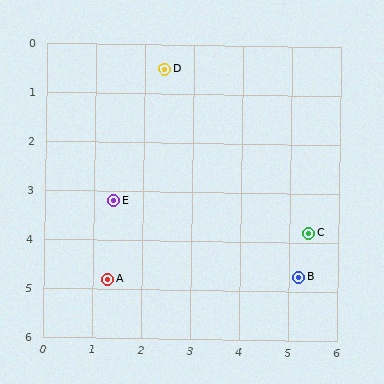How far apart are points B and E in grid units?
Points B and E are about 4.1 grid units apart.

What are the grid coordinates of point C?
Point C is at approximately (5.4, 3.8).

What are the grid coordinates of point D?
Point D is at approximately (2.4, 0.5).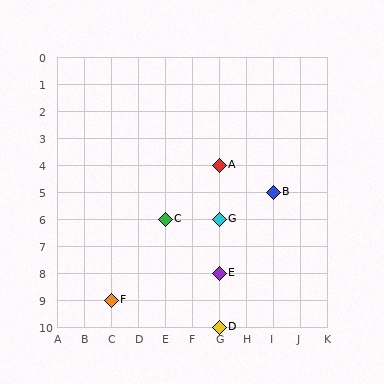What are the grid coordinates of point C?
Point C is at grid coordinates (E, 6).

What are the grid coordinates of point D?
Point D is at grid coordinates (G, 10).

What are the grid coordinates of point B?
Point B is at grid coordinates (I, 5).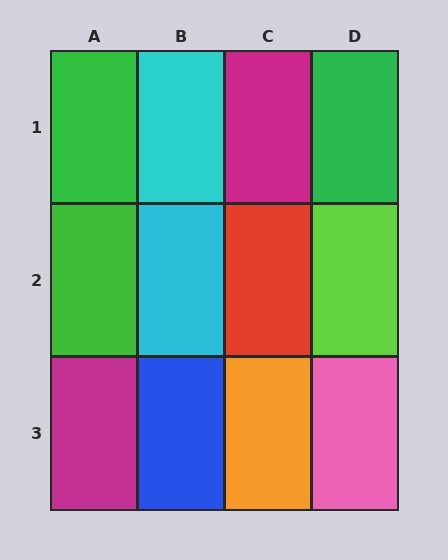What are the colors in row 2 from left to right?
Green, cyan, red, lime.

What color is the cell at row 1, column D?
Green.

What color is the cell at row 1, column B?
Cyan.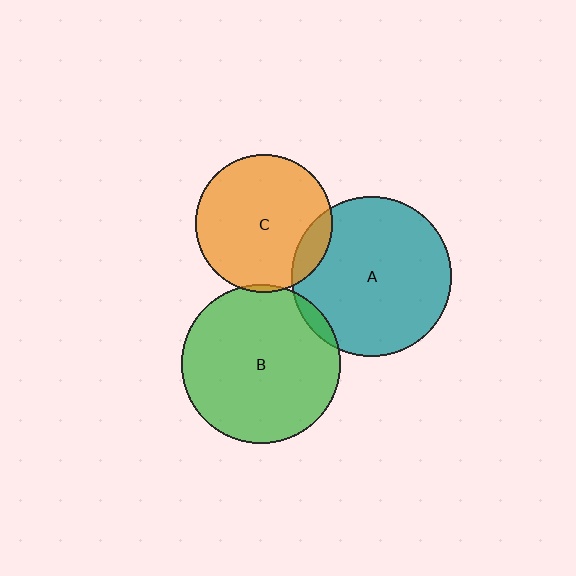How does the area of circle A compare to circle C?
Approximately 1.3 times.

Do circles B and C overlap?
Yes.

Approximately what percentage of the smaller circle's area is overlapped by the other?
Approximately 5%.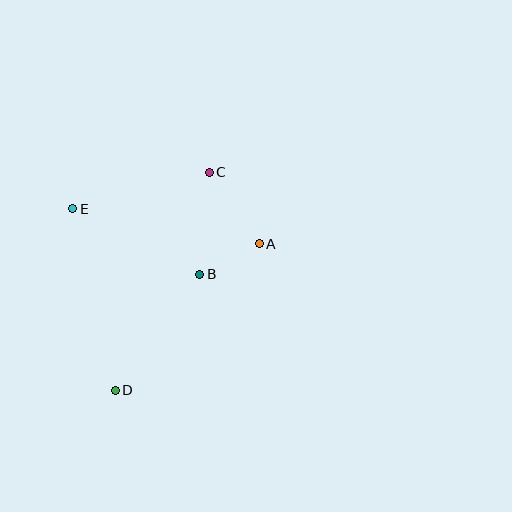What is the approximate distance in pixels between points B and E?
The distance between B and E is approximately 143 pixels.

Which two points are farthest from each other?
Points C and D are farthest from each other.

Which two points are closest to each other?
Points A and B are closest to each other.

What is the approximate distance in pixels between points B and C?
The distance between B and C is approximately 103 pixels.